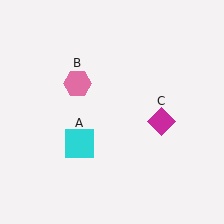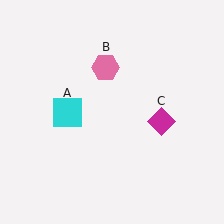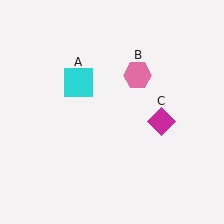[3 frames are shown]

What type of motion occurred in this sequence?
The cyan square (object A), pink hexagon (object B) rotated clockwise around the center of the scene.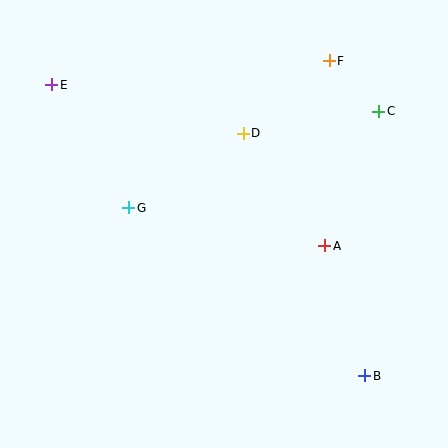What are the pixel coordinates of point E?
Point E is at (52, 85).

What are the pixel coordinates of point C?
Point C is at (379, 111).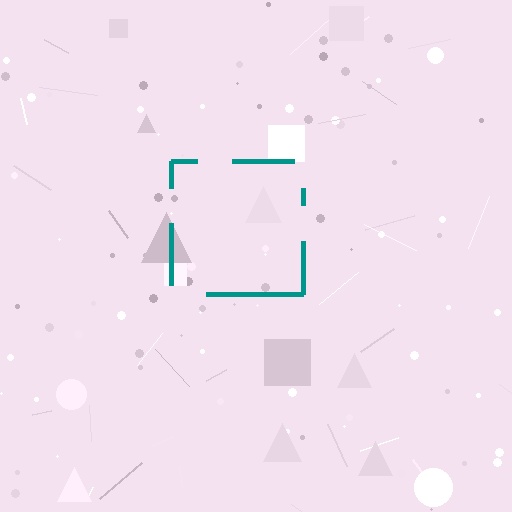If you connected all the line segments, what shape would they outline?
They would outline a square.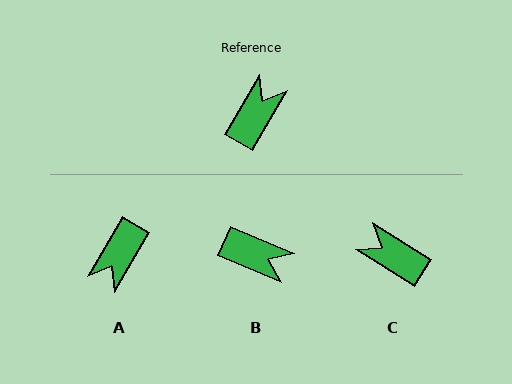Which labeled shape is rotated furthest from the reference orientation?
A, about 179 degrees away.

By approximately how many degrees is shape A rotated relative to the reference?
Approximately 179 degrees counter-clockwise.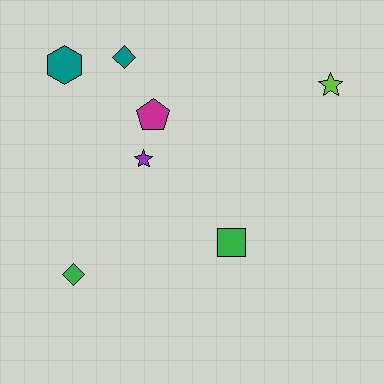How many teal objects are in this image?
There are 2 teal objects.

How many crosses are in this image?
There are no crosses.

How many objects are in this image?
There are 7 objects.